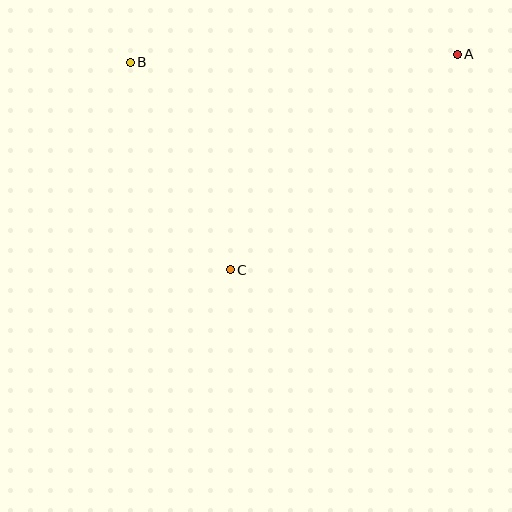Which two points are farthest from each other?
Points A and B are farthest from each other.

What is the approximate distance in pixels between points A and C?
The distance between A and C is approximately 313 pixels.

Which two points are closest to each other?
Points B and C are closest to each other.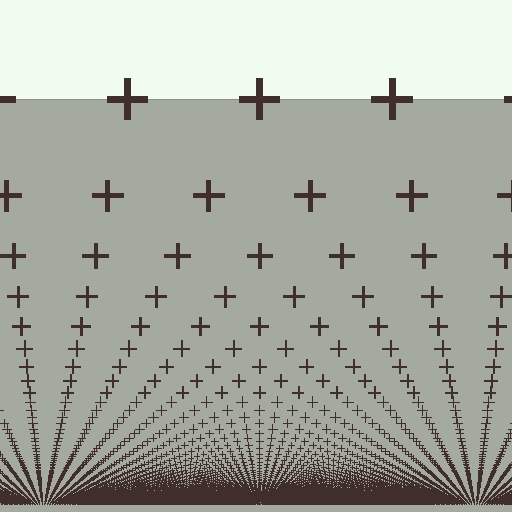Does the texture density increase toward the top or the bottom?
Density increases toward the bottom.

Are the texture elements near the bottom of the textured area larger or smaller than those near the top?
Smaller. The gradient is inverted — elements near the bottom are smaller and denser.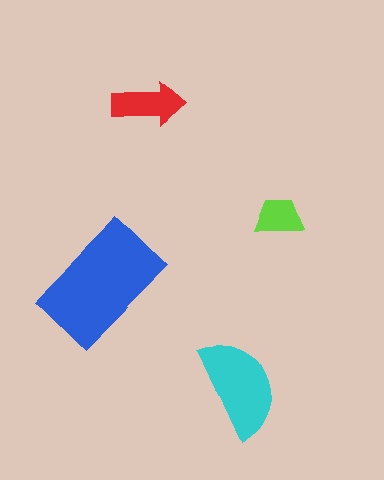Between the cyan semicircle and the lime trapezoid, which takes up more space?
The cyan semicircle.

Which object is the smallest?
The lime trapezoid.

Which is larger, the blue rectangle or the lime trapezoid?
The blue rectangle.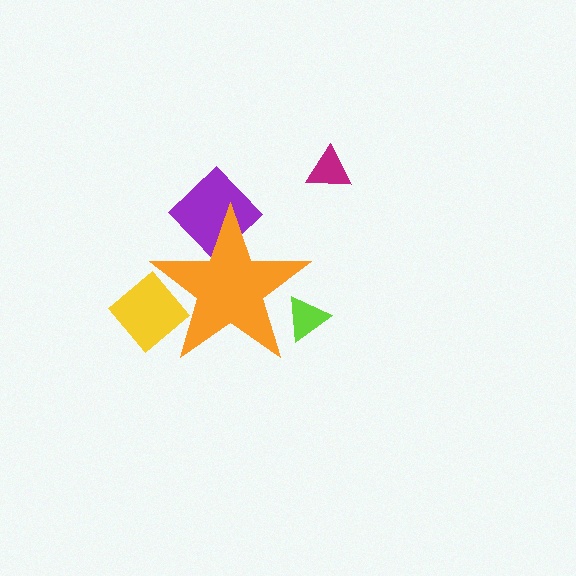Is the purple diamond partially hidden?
Yes, the purple diamond is partially hidden behind the orange star.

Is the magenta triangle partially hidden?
No, the magenta triangle is fully visible.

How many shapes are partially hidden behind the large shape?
3 shapes are partially hidden.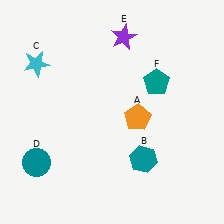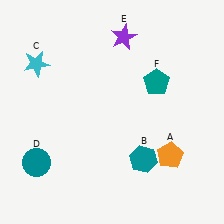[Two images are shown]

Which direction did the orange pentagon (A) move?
The orange pentagon (A) moved down.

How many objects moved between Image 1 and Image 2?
1 object moved between the two images.